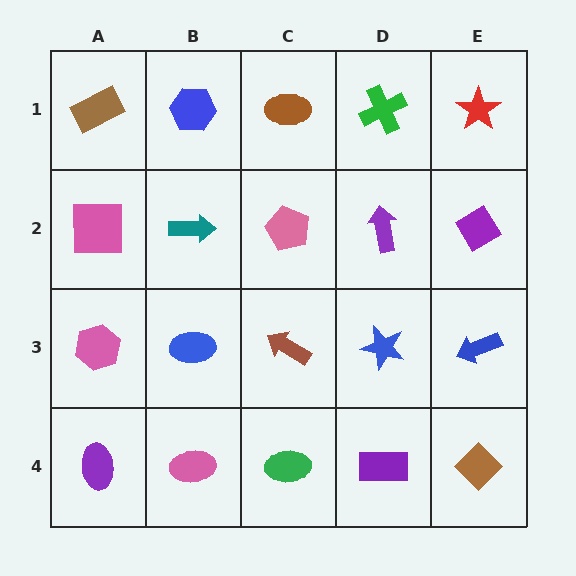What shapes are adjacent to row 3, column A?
A pink square (row 2, column A), a purple ellipse (row 4, column A), a blue ellipse (row 3, column B).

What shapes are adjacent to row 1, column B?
A teal arrow (row 2, column B), a brown rectangle (row 1, column A), a brown ellipse (row 1, column C).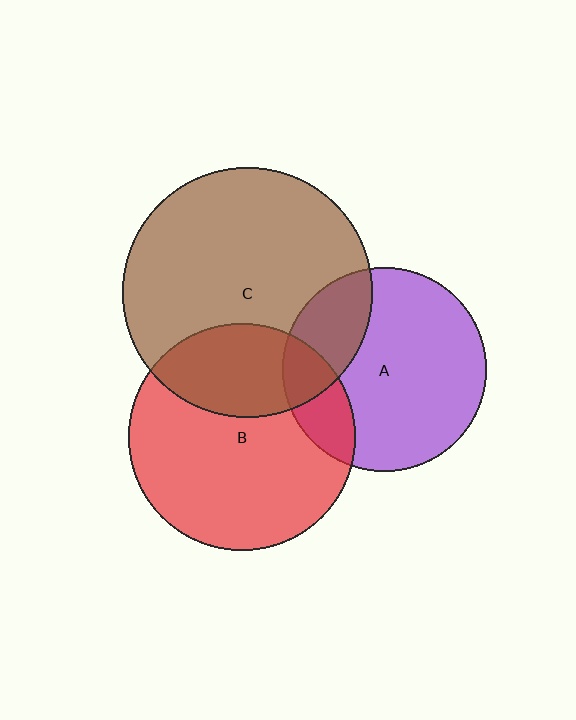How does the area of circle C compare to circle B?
Approximately 1.2 times.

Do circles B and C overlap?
Yes.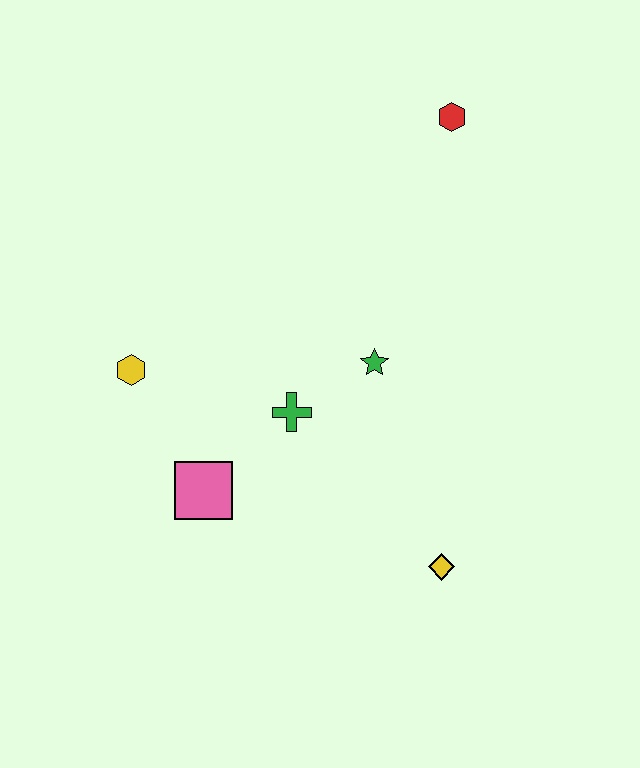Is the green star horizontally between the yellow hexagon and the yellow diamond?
Yes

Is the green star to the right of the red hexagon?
No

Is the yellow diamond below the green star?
Yes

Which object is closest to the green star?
The green cross is closest to the green star.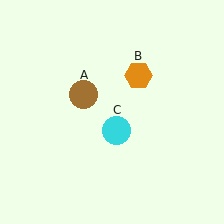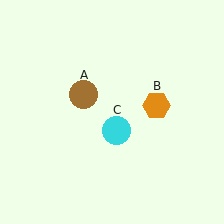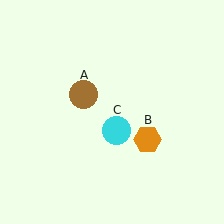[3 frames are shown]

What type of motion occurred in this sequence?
The orange hexagon (object B) rotated clockwise around the center of the scene.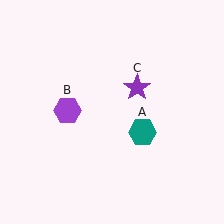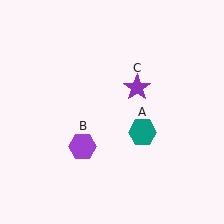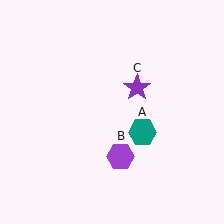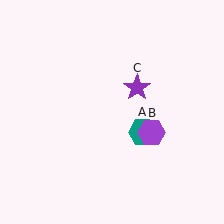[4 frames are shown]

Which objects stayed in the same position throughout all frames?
Teal hexagon (object A) and purple star (object C) remained stationary.